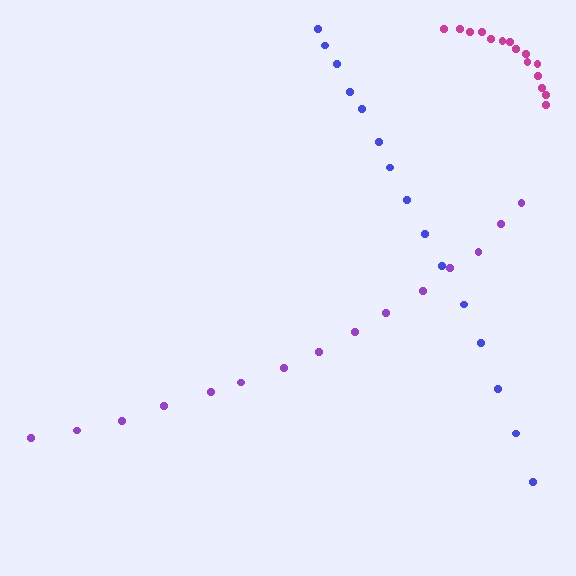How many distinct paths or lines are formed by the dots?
There are 3 distinct paths.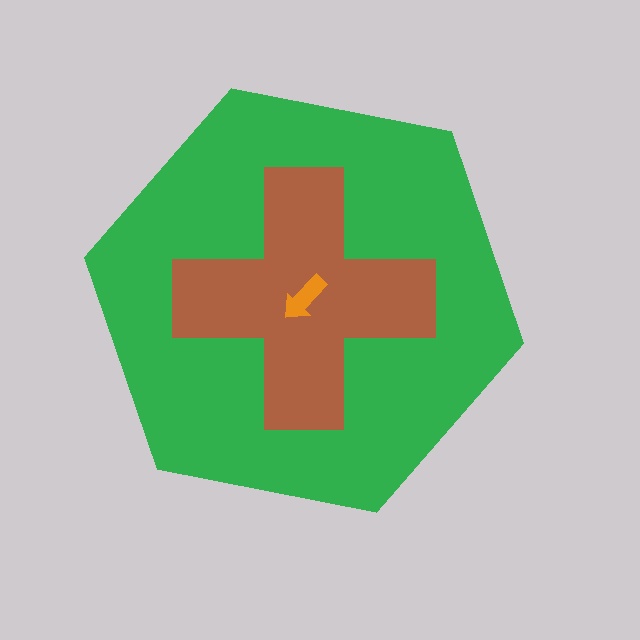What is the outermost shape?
The green hexagon.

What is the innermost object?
The orange arrow.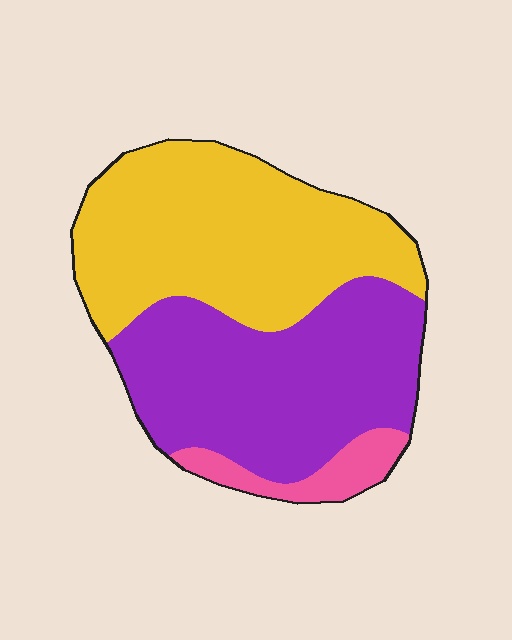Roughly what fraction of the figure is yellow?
Yellow covers roughly 45% of the figure.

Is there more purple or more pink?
Purple.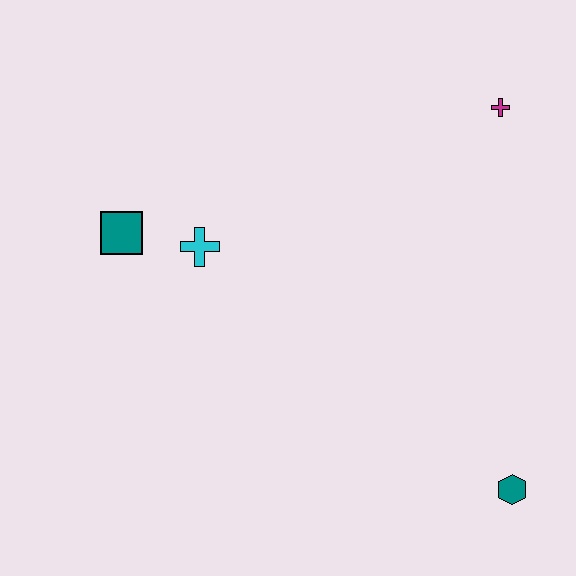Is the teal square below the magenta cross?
Yes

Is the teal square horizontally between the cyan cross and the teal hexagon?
No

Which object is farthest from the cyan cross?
The teal hexagon is farthest from the cyan cross.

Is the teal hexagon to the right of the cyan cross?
Yes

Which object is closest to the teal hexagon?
The magenta cross is closest to the teal hexagon.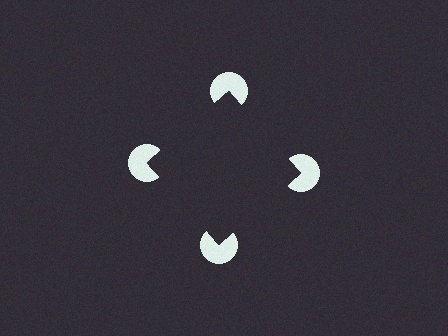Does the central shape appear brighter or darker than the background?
It typically appears slightly darker than the background, even though no actual brightness change is drawn.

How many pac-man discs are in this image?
There are 4 — one at each vertex of the illusory square.